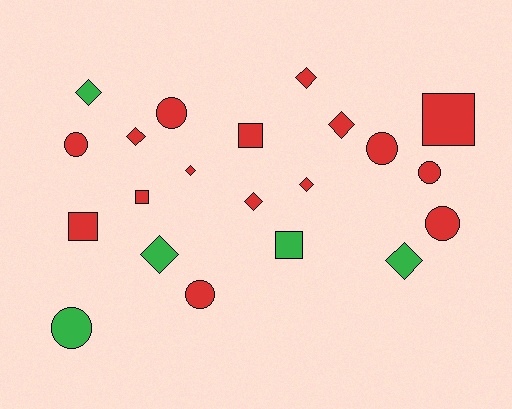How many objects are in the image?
There are 21 objects.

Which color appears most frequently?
Red, with 16 objects.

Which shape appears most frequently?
Diamond, with 9 objects.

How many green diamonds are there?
There are 3 green diamonds.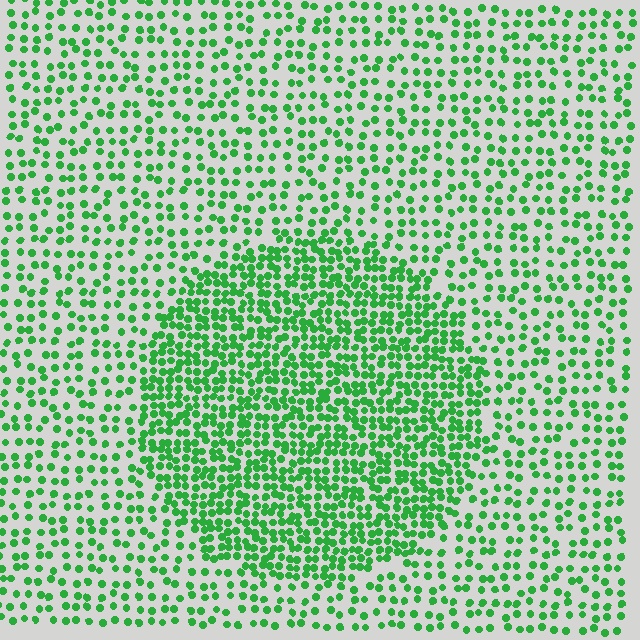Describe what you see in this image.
The image contains small green elements arranged at two different densities. A circle-shaped region is visible where the elements are more densely packed than the surrounding area.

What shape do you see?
I see a circle.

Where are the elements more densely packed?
The elements are more densely packed inside the circle boundary.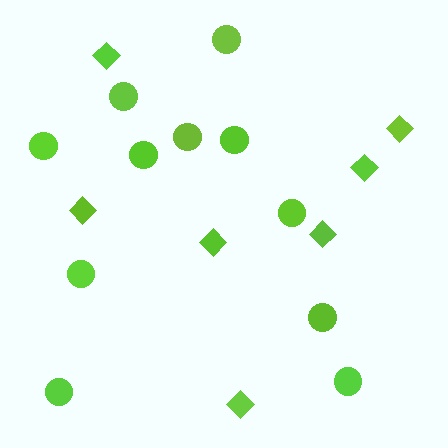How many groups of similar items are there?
There are 2 groups: one group of diamonds (7) and one group of circles (11).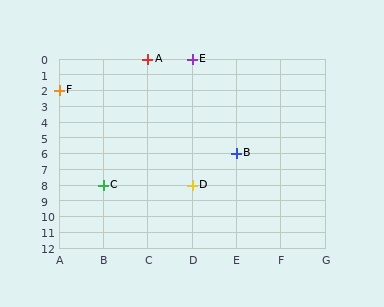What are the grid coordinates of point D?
Point D is at grid coordinates (D, 8).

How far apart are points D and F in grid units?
Points D and F are 3 columns and 6 rows apart (about 6.7 grid units diagonally).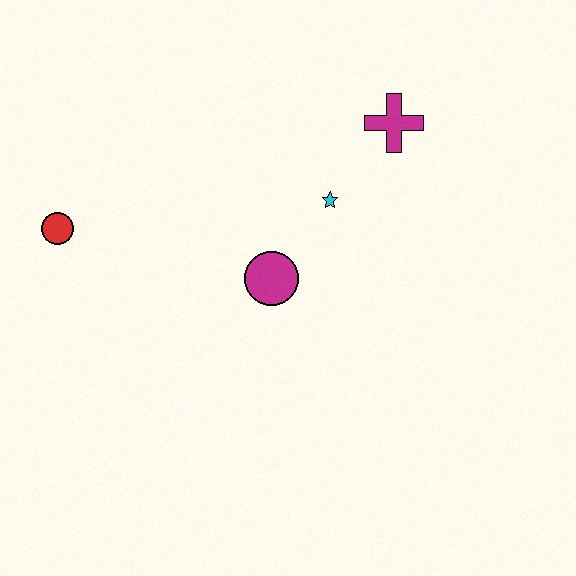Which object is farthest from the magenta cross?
The red circle is farthest from the magenta cross.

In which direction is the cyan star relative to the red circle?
The cyan star is to the right of the red circle.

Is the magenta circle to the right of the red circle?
Yes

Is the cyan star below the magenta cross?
Yes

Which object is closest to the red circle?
The magenta circle is closest to the red circle.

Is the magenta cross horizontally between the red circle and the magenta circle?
No